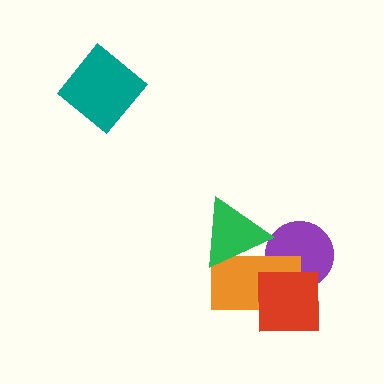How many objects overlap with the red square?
2 objects overlap with the red square.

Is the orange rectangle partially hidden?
Yes, it is partially covered by another shape.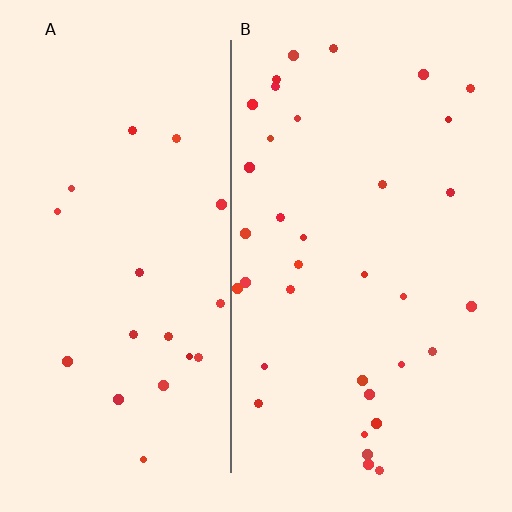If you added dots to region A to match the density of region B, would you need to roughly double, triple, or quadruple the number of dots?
Approximately double.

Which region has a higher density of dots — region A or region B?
B (the right).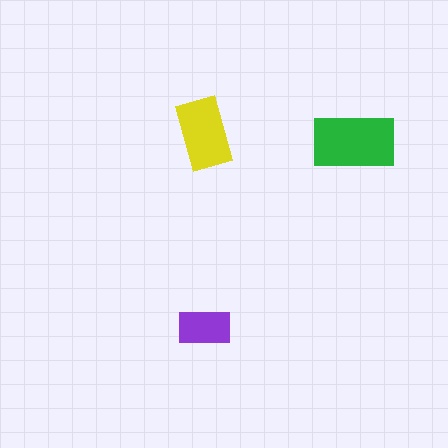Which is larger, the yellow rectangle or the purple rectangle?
The yellow one.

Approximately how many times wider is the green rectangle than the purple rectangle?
About 1.5 times wider.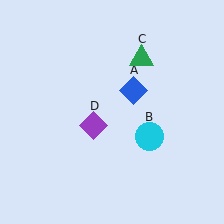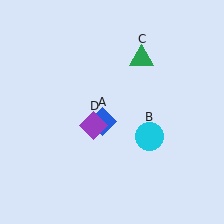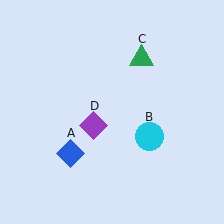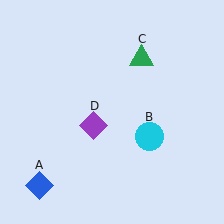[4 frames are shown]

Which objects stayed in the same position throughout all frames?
Cyan circle (object B) and green triangle (object C) and purple diamond (object D) remained stationary.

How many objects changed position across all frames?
1 object changed position: blue diamond (object A).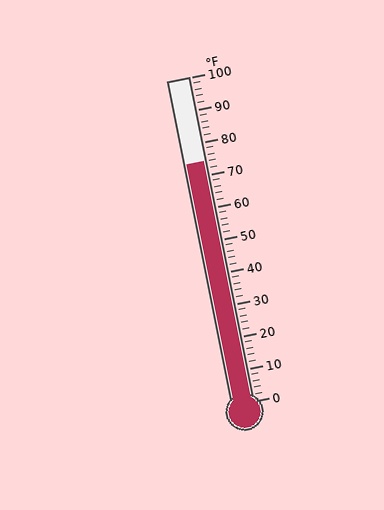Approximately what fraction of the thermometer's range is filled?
The thermometer is filled to approximately 75% of its range.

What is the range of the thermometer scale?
The thermometer scale ranges from 0°F to 100°F.